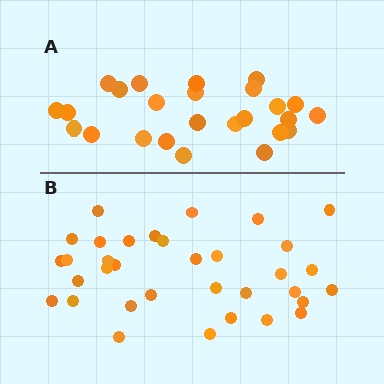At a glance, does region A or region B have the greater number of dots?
Region B (the bottom region) has more dots.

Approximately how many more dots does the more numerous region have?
Region B has roughly 8 or so more dots than region A.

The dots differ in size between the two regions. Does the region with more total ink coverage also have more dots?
No. Region A has more total ink coverage because its dots are larger, but region B actually contains more individual dots. Total area can be misleading — the number of items is what matters here.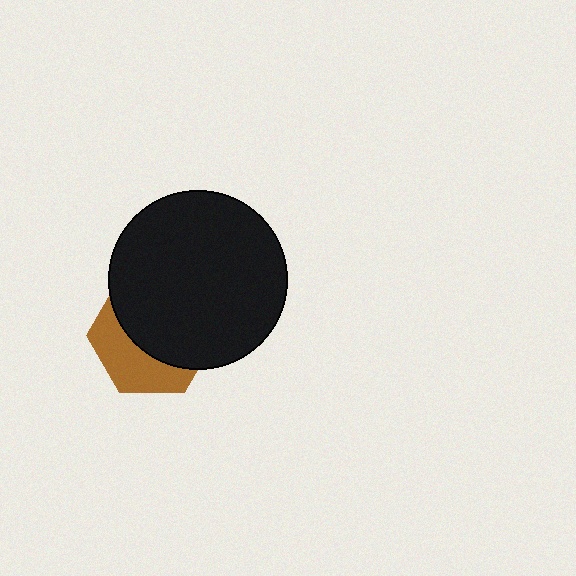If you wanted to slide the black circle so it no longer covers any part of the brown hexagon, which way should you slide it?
Slide it up — that is the most direct way to separate the two shapes.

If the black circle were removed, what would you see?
You would see the complete brown hexagon.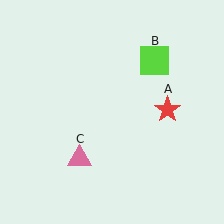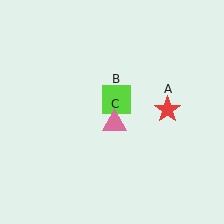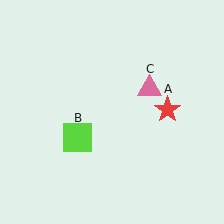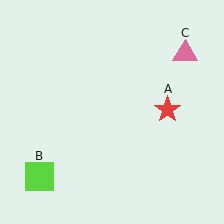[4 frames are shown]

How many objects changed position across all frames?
2 objects changed position: lime square (object B), pink triangle (object C).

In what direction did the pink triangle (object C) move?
The pink triangle (object C) moved up and to the right.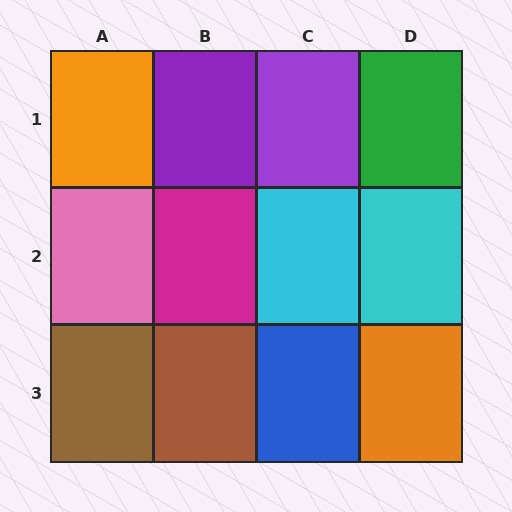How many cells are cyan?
2 cells are cyan.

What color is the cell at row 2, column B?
Magenta.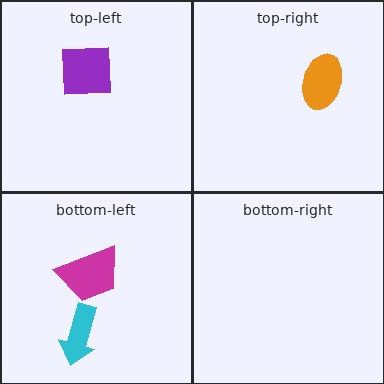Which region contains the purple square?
The top-left region.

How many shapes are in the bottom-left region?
2.